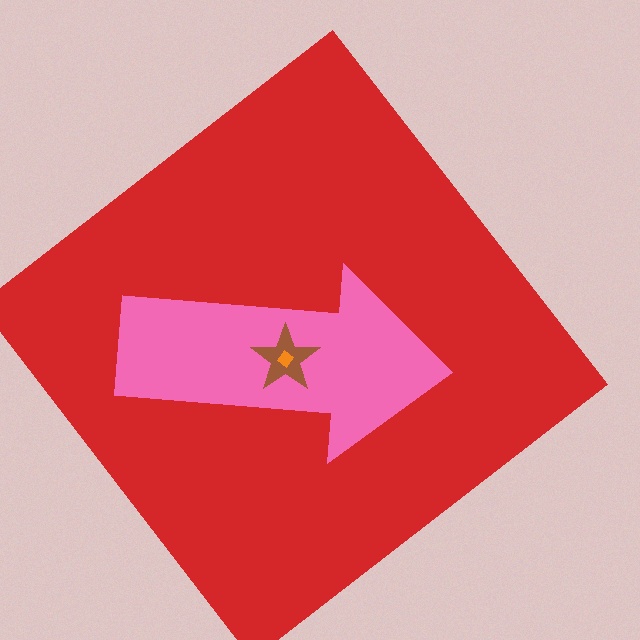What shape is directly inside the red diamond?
The pink arrow.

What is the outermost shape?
The red diamond.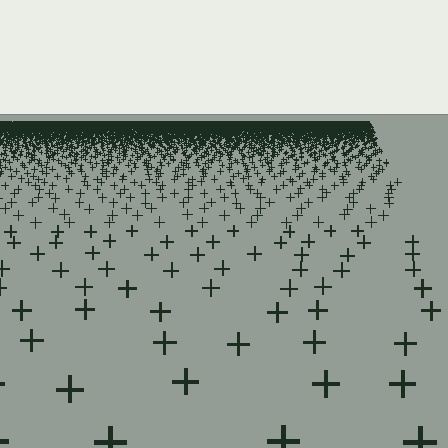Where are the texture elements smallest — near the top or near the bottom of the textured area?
Near the top.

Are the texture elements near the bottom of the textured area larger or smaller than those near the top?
Larger. Near the bottom, elements are closer to the viewer and appear at a bigger on-screen size.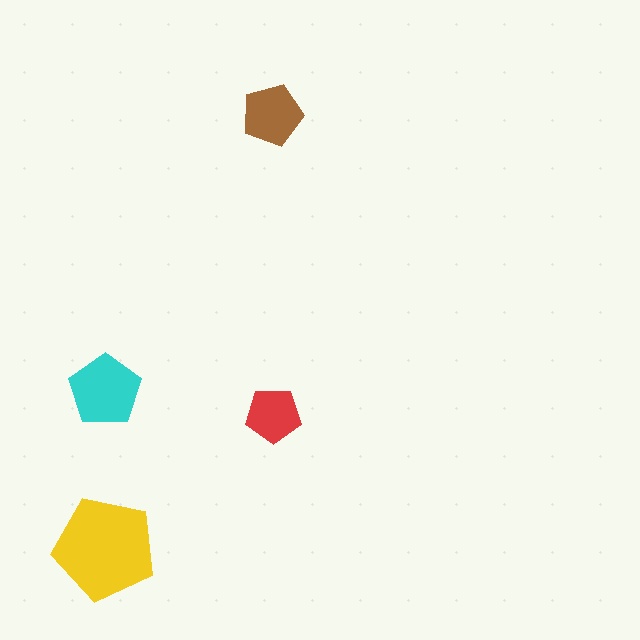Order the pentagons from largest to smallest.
the yellow one, the cyan one, the brown one, the red one.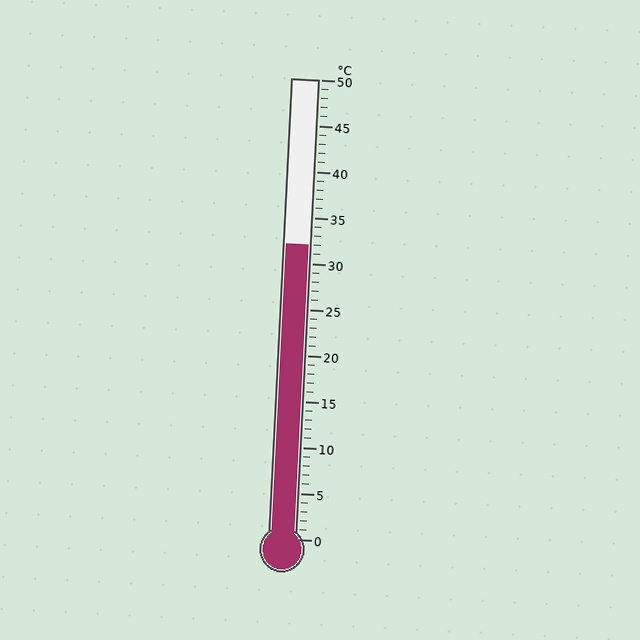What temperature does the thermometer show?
The thermometer shows approximately 32°C.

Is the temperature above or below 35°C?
The temperature is below 35°C.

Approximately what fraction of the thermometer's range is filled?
The thermometer is filled to approximately 65% of its range.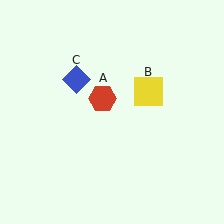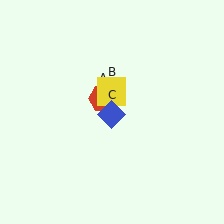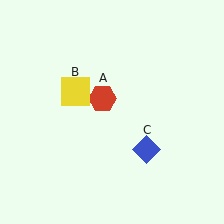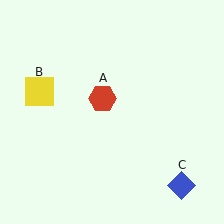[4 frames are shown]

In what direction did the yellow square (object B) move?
The yellow square (object B) moved left.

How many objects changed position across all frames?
2 objects changed position: yellow square (object B), blue diamond (object C).